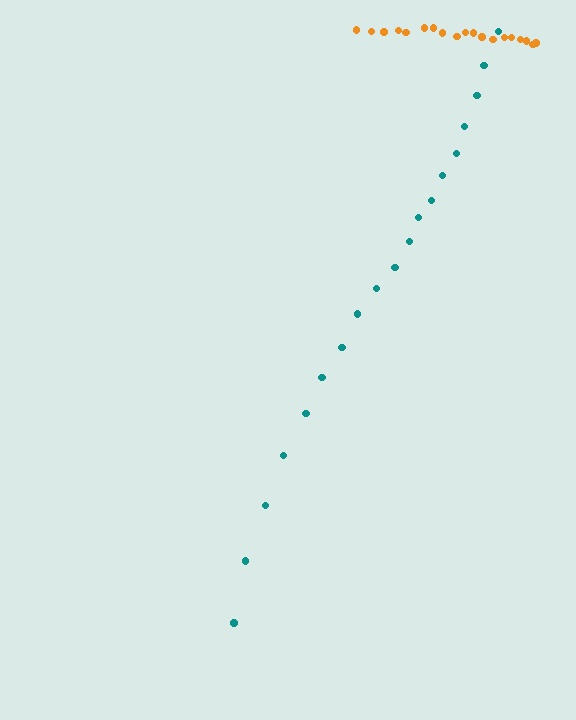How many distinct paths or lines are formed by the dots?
There are 2 distinct paths.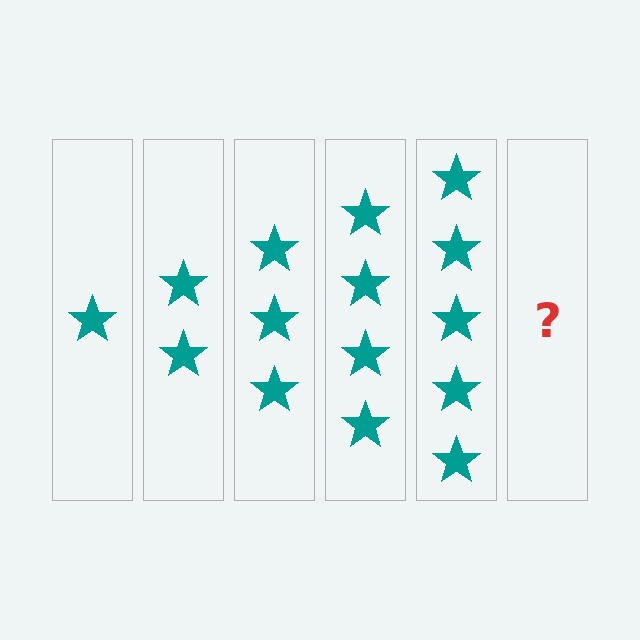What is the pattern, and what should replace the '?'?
The pattern is that each step adds one more star. The '?' should be 6 stars.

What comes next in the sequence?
The next element should be 6 stars.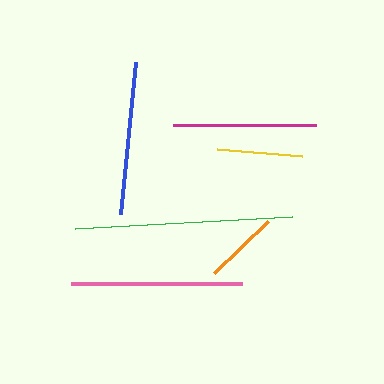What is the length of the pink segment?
The pink segment is approximately 171 pixels long.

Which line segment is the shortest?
The orange line is the shortest at approximately 75 pixels.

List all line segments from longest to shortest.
From longest to shortest: green, pink, blue, magenta, yellow, orange.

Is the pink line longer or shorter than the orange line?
The pink line is longer than the orange line.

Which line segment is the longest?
The green line is the longest at approximately 218 pixels.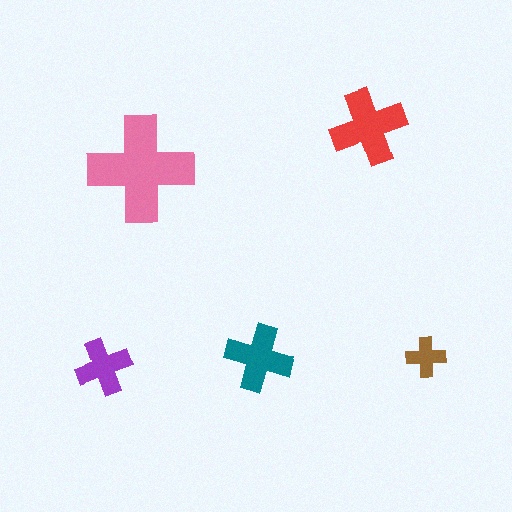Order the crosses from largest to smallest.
the pink one, the red one, the teal one, the purple one, the brown one.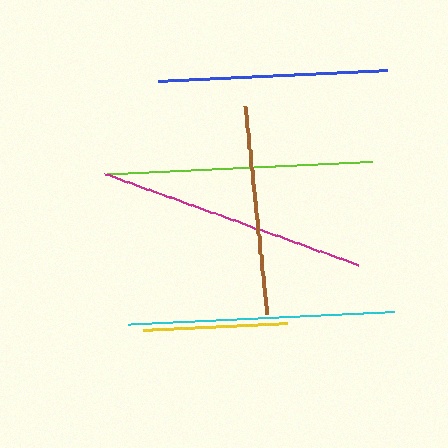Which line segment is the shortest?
The yellow line is the shortest at approximately 144 pixels.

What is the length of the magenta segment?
The magenta segment is approximately 270 pixels long.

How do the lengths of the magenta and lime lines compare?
The magenta and lime lines are approximately the same length.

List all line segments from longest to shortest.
From longest to shortest: magenta, cyan, lime, blue, brown, yellow.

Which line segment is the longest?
The magenta line is the longest at approximately 270 pixels.